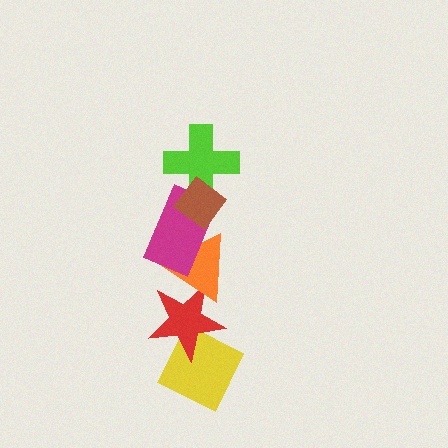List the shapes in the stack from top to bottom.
From top to bottom: the brown diamond, the lime cross, the magenta rectangle, the orange triangle, the red star, the yellow diamond.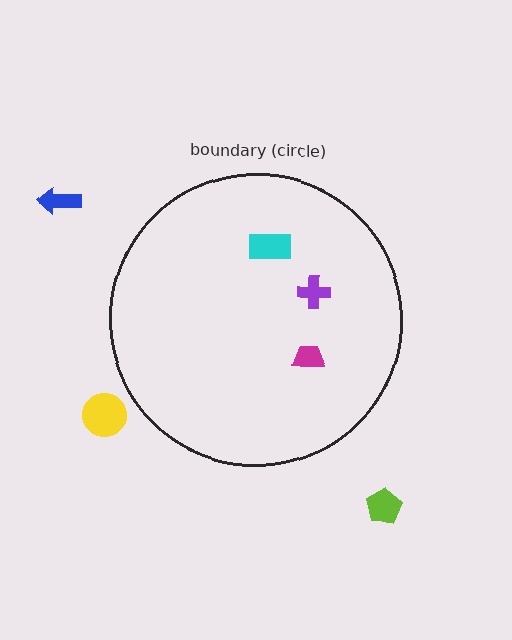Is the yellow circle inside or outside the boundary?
Outside.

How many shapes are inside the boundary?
3 inside, 3 outside.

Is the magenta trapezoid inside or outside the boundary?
Inside.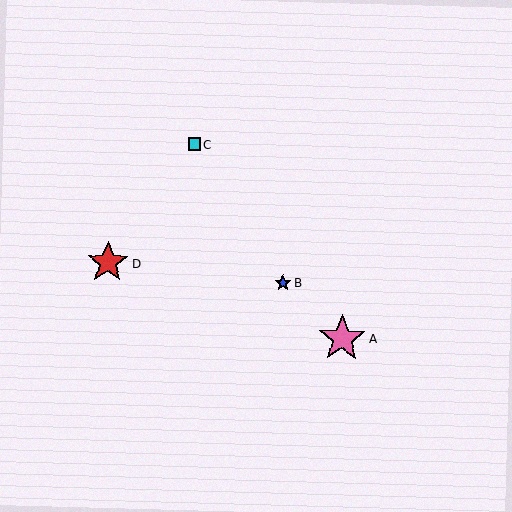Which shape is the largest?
The pink star (labeled A) is the largest.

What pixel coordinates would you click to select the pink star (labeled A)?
Click at (342, 339) to select the pink star A.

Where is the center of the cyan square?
The center of the cyan square is at (194, 144).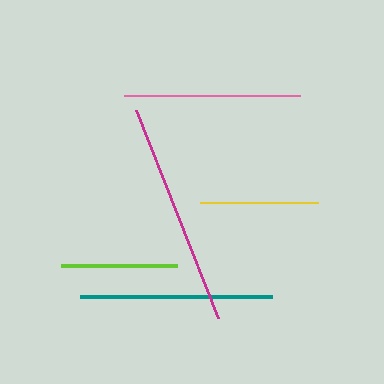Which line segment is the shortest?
The lime line is the shortest at approximately 117 pixels.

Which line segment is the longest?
The magenta line is the longest at approximately 223 pixels.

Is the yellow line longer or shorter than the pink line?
The pink line is longer than the yellow line.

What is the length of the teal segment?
The teal segment is approximately 192 pixels long.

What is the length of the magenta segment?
The magenta segment is approximately 223 pixels long.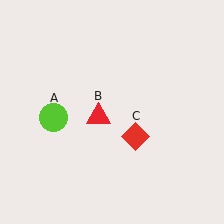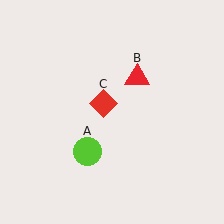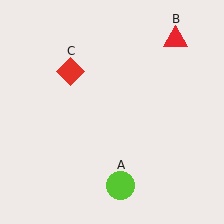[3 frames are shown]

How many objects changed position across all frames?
3 objects changed position: lime circle (object A), red triangle (object B), red diamond (object C).